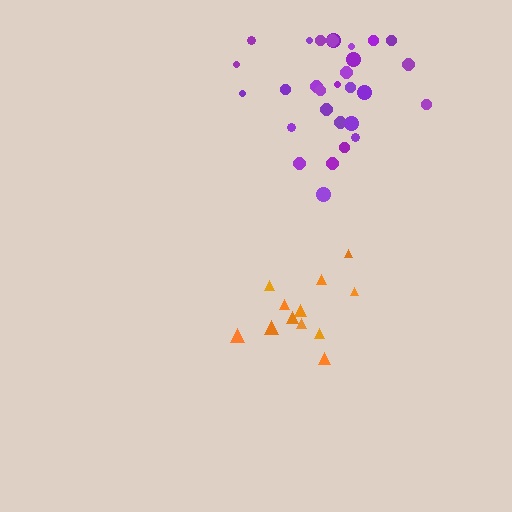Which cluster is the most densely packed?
Purple.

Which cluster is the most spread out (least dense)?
Orange.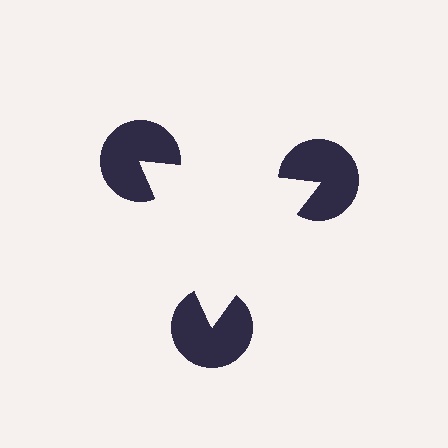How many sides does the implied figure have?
3 sides.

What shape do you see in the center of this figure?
An illusory triangle — its edges are inferred from the aligned wedge cuts in the pac-man discs, not physically drawn.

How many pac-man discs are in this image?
There are 3 — one at each vertex of the illusory triangle.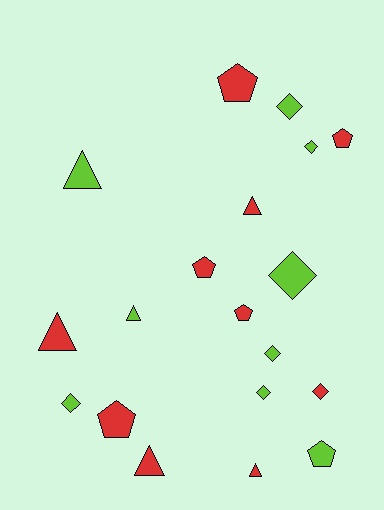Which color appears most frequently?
Red, with 10 objects.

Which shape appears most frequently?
Diamond, with 7 objects.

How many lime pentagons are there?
There is 1 lime pentagon.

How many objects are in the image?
There are 19 objects.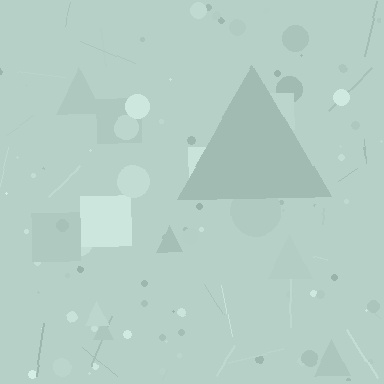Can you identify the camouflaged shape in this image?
The camouflaged shape is a triangle.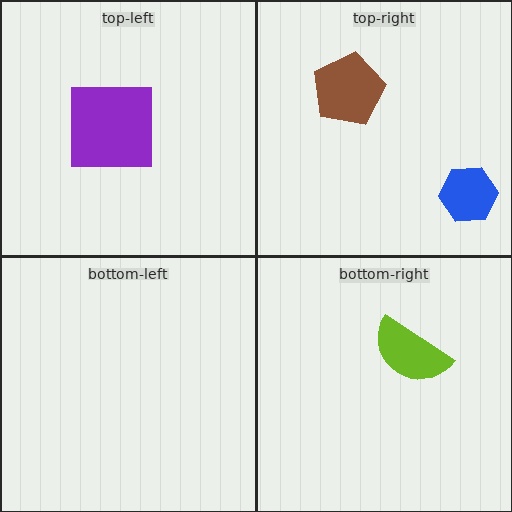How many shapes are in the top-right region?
2.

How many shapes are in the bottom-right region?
1.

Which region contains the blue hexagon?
The top-right region.